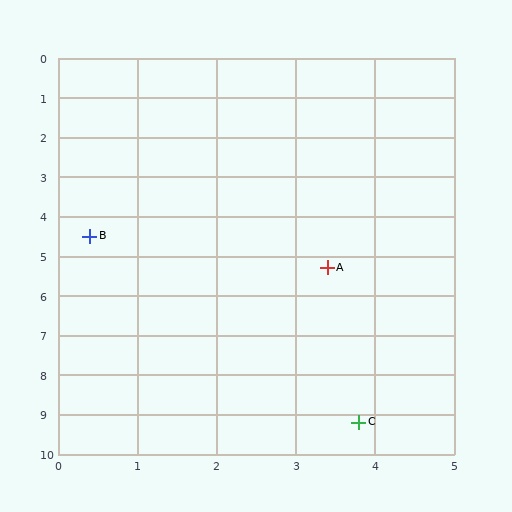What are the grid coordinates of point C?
Point C is at approximately (3.8, 9.2).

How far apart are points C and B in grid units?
Points C and B are about 5.8 grid units apart.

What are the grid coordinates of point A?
Point A is at approximately (3.4, 5.3).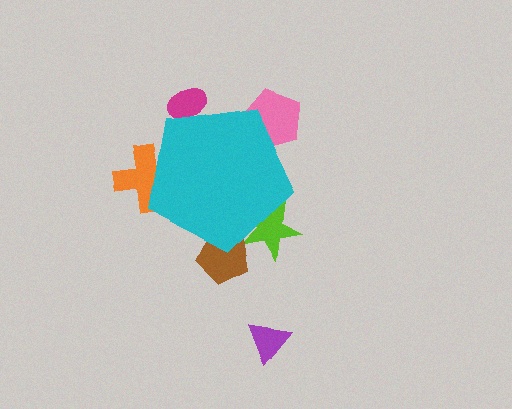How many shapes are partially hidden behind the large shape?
5 shapes are partially hidden.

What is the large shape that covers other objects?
A cyan pentagon.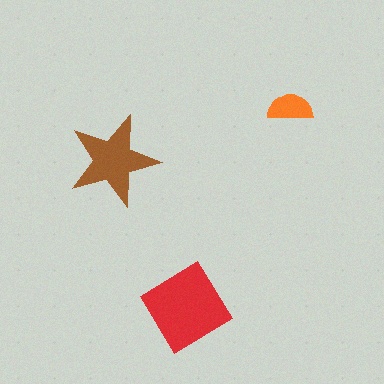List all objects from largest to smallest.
The red diamond, the brown star, the orange semicircle.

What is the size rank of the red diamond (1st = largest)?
1st.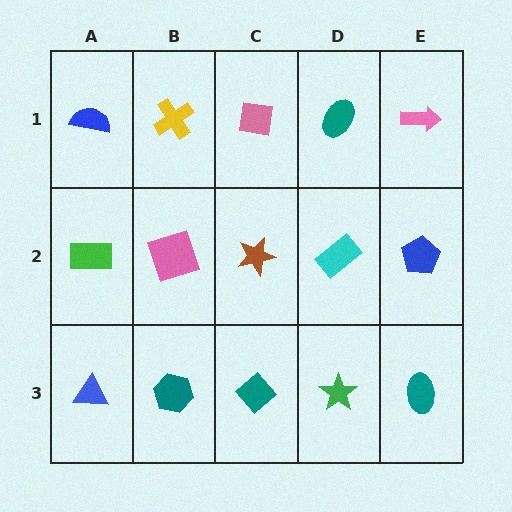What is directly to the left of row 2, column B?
A green rectangle.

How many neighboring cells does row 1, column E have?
2.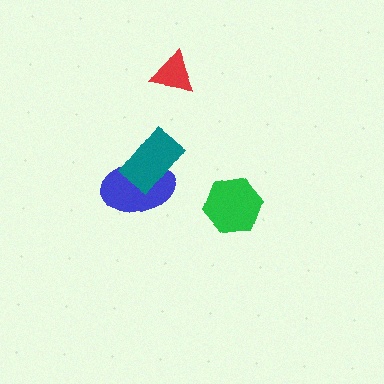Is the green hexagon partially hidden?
No, no other shape covers it.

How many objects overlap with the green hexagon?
0 objects overlap with the green hexagon.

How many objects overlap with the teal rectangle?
1 object overlaps with the teal rectangle.